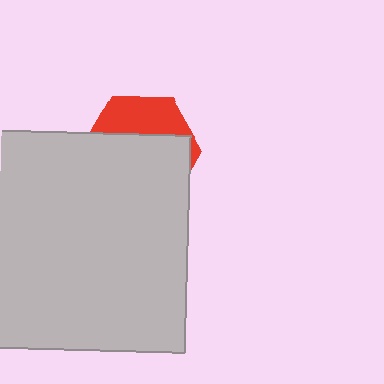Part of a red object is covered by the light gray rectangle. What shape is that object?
It is a hexagon.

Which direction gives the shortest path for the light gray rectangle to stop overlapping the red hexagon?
Moving down gives the shortest separation.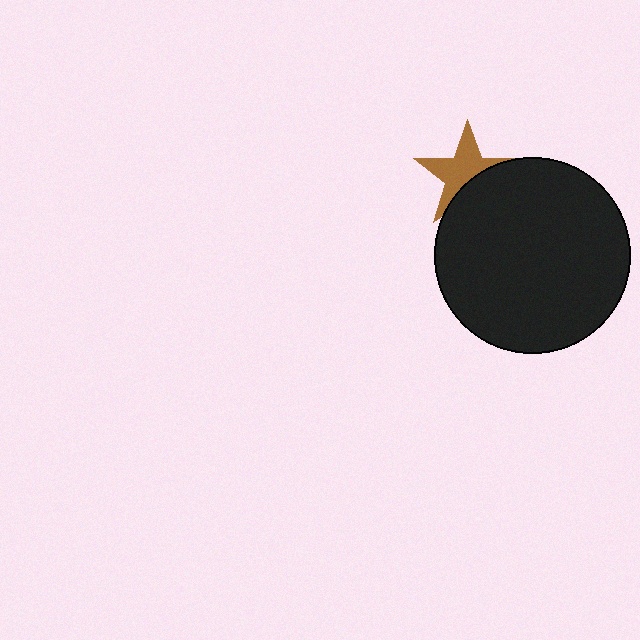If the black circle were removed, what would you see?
You would see the complete brown star.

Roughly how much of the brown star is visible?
About half of it is visible (roughly 60%).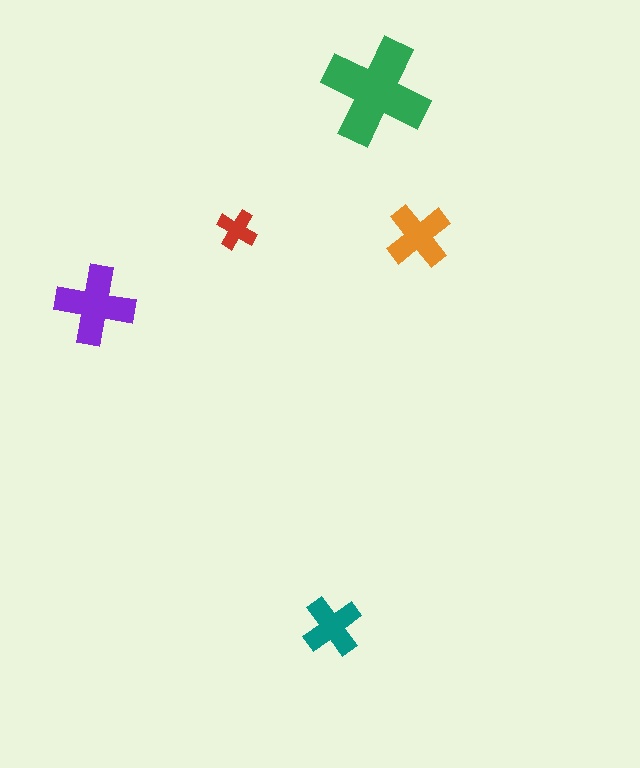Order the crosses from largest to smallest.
the green one, the purple one, the orange one, the teal one, the red one.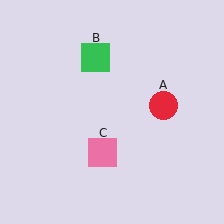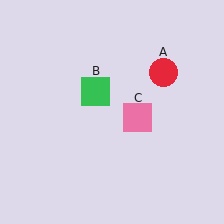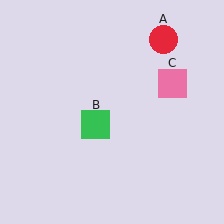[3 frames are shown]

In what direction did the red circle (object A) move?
The red circle (object A) moved up.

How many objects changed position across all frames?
3 objects changed position: red circle (object A), green square (object B), pink square (object C).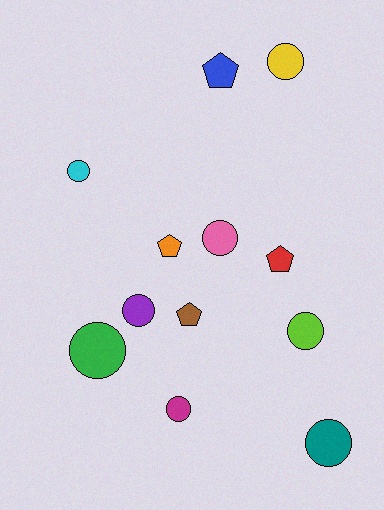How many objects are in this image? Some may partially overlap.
There are 12 objects.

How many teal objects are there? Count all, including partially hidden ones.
There is 1 teal object.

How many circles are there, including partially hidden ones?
There are 8 circles.